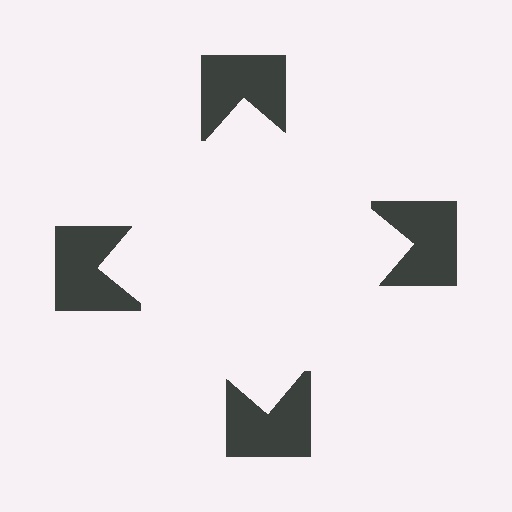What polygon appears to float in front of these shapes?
An illusory square — its edges are inferred from the aligned wedge cuts in the notched squares, not physically drawn.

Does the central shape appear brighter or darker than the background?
It typically appears slightly brighter than the background, even though no actual brightness change is drawn.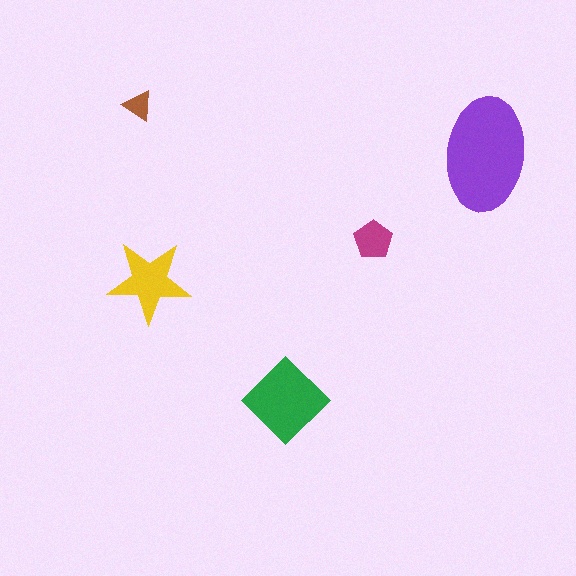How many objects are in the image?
There are 5 objects in the image.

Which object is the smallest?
The brown triangle.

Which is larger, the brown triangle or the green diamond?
The green diamond.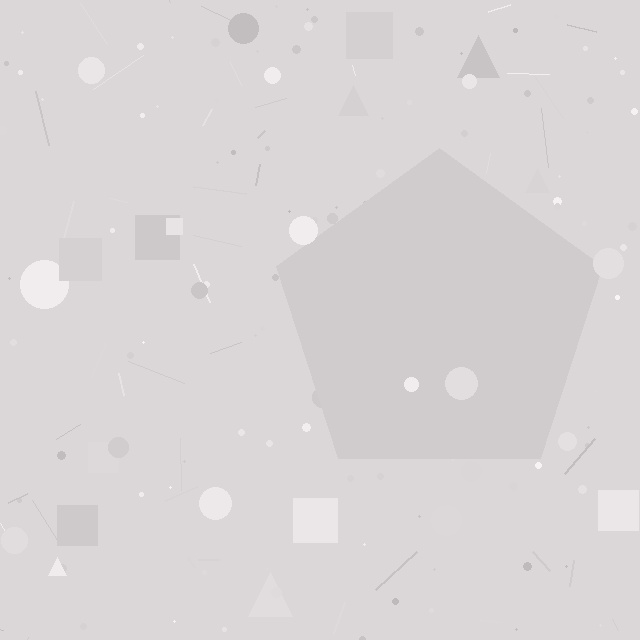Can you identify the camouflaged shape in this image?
The camouflaged shape is a pentagon.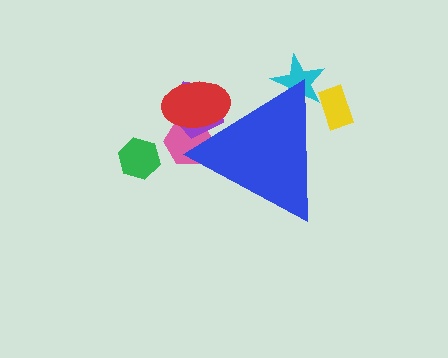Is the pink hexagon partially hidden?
Yes, the pink hexagon is partially hidden behind the blue triangle.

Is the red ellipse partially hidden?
Yes, the red ellipse is partially hidden behind the blue triangle.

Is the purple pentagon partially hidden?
Yes, the purple pentagon is partially hidden behind the blue triangle.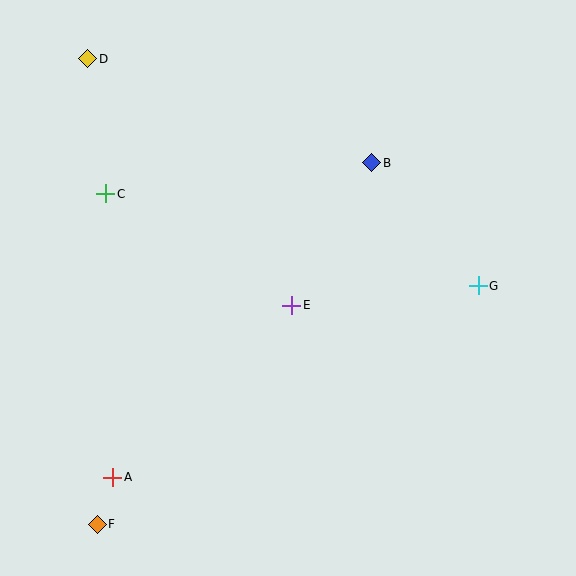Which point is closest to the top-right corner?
Point B is closest to the top-right corner.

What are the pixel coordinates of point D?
Point D is at (88, 59).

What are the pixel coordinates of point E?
Point E is at (292, 305).